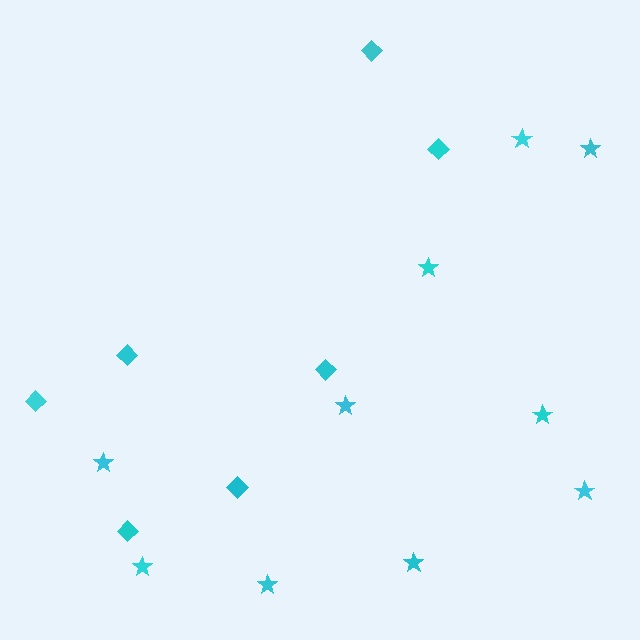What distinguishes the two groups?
There are 2 groups: one group of diamonds (7) and one group of stars (10).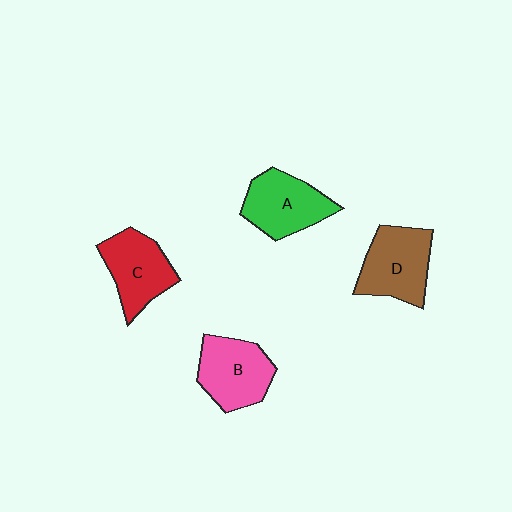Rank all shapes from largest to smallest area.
From largest to smallest: D (brown), B (pink), A (green), C (red).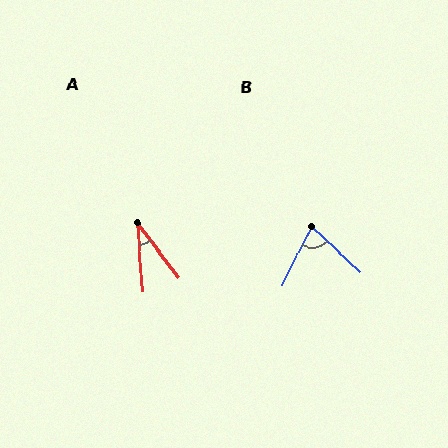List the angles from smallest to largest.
A (32°), B (73°).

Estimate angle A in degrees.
Approximately 32 degrees.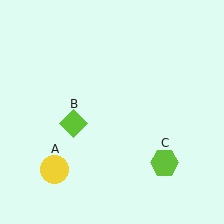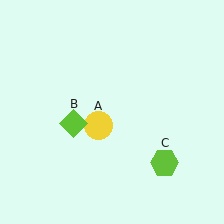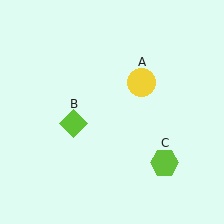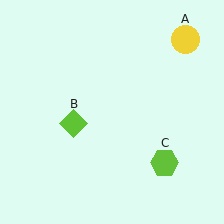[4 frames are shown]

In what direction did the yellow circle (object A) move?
The yellow circle (object A) moved up and to the right.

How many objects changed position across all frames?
1 object changed position: yellow circle (object A).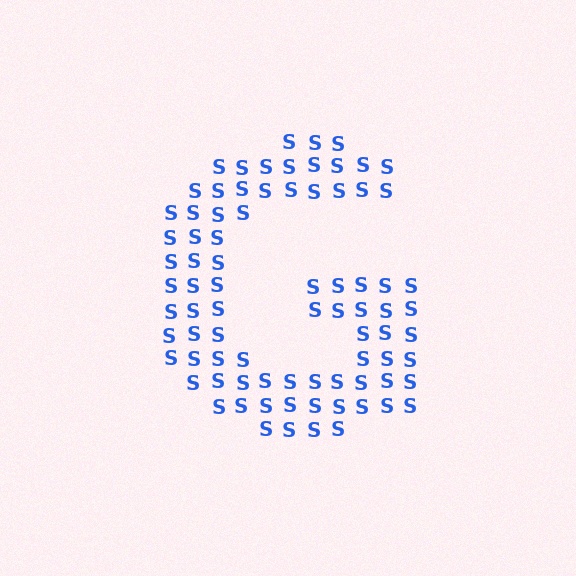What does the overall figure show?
The overall figure shows the letter G.